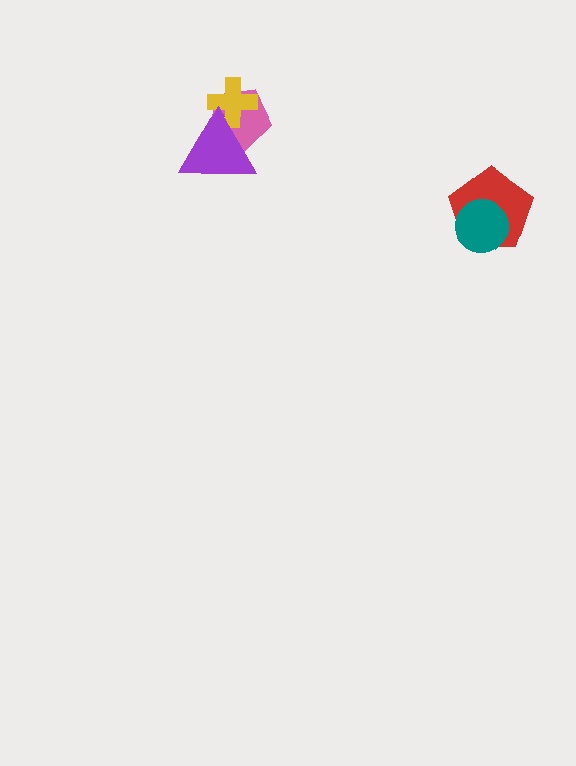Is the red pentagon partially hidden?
Yes, it is partially covered by another shape.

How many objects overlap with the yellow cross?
2 objects overlap with the yellow cross.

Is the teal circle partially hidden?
No, no other shape covers it.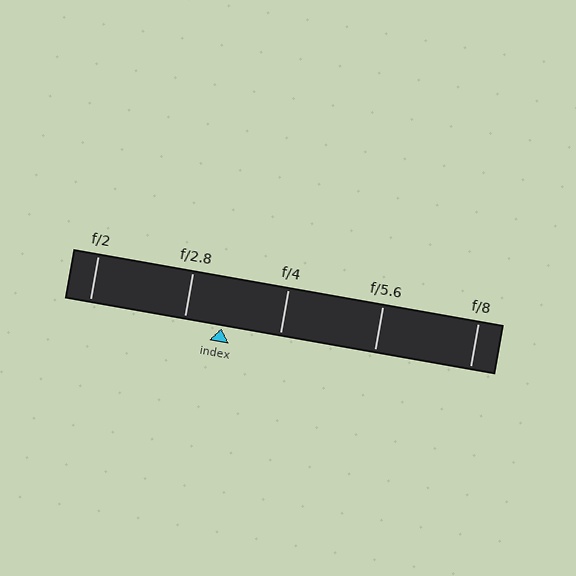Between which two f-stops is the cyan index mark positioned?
The index mark is between f/2.8 and f/4.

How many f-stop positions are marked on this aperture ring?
There are 5 f-stop positions marked.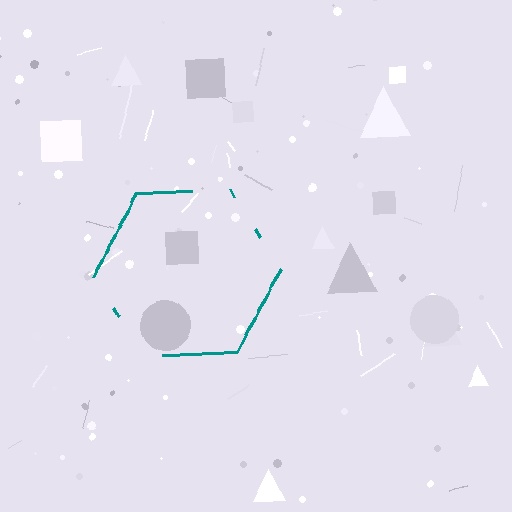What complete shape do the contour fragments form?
The contour fragments form a hexagon.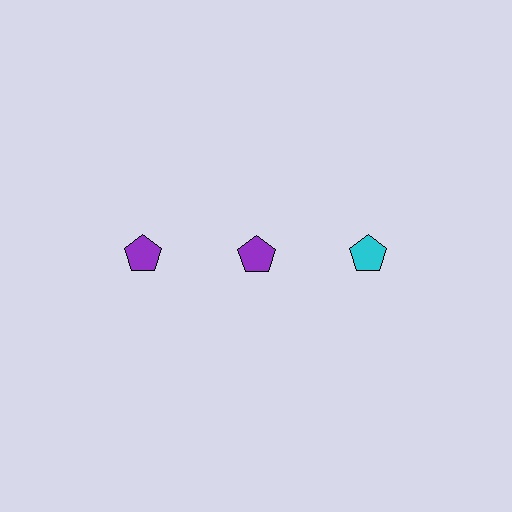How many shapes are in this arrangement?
There are 3 shapes arranged in a grid pattern.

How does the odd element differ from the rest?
It has a different color: cyan instead of purple.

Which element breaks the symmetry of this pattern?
The cyan pentagon in the top row, center column breaks the symmetry. All other shapes are purple pentagons.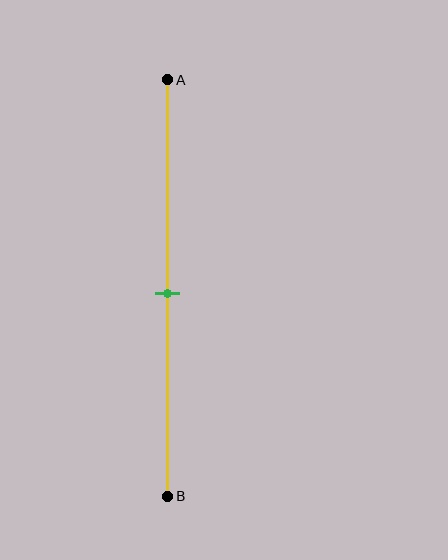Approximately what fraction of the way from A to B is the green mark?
The green mark is approximately 50% of the way from A to B.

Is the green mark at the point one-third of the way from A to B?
No, the mark is at about 50% from A, not at the 33% one-third point.